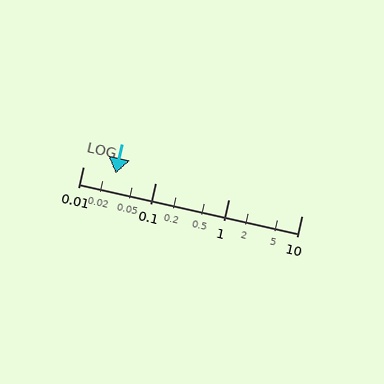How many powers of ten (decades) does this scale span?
The scale spans 3 decades, from 0.01 to 10.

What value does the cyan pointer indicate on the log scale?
The pointer indicates approximately 0.028.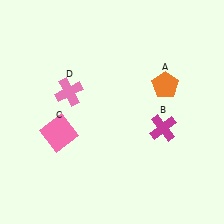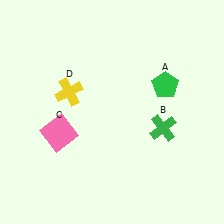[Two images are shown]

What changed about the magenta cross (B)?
In Image 1, B is magenta. In Image 2, it changed to green.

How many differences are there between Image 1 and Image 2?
There are 3 differences between the two images.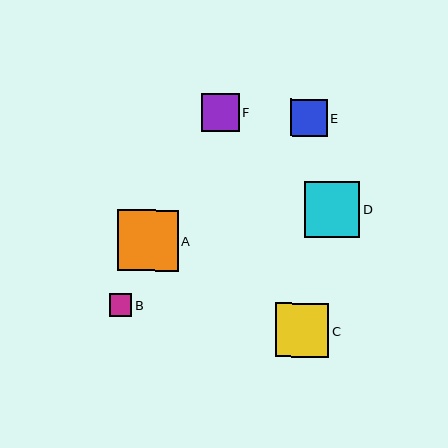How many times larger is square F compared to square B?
Square F is approximately 1.7 times the size of square B.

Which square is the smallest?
Square B is the smallest with a size of approximately 22 pixels.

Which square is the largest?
Square A is the largest with a size of approximately 61 pixels.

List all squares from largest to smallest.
From largest to smallest: A, D, C, F, E, B.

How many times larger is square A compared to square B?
Square A is approximately 2.7 times the size of square B.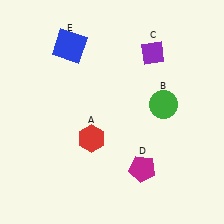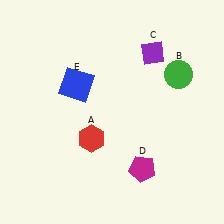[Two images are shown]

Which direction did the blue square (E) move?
The blue square (E) moved down.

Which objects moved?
The objects that moved are: the green circle (B), the blue square (E).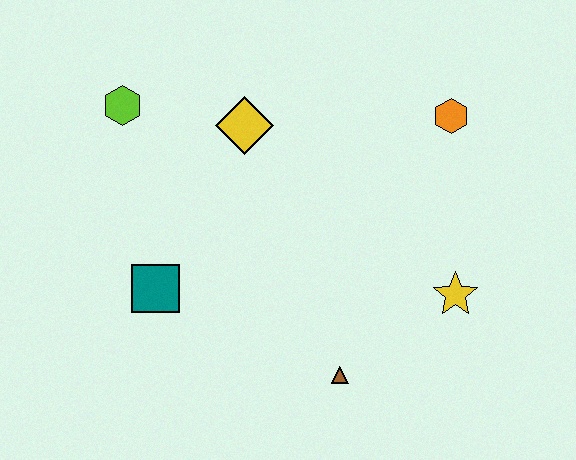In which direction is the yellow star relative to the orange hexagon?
The yellow star is below the orange hexagon.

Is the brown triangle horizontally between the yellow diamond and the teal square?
No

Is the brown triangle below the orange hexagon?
Yes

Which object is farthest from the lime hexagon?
The yellow star is farthest from the lime hexagon.